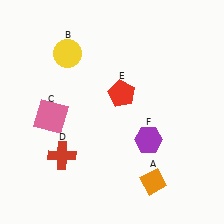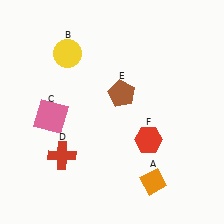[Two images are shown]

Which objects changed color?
E changed from red to brown. F changed from purple to red.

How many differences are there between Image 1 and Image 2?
There are 2 differences between the two images.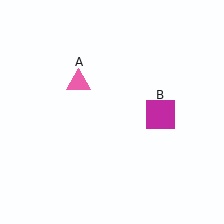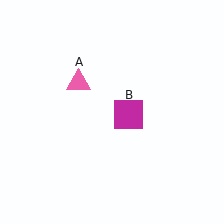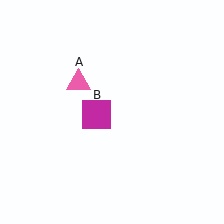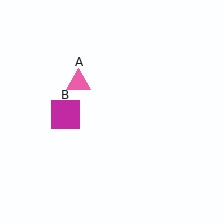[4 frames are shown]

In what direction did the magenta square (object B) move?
The magenta square (object B) moved left.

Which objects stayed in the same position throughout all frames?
Pink triangle (object A) remained stationary.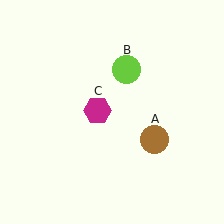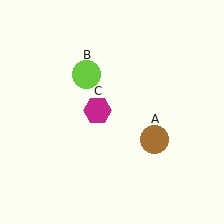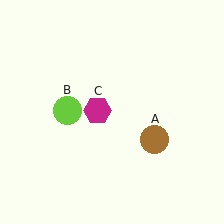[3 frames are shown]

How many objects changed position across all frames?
1 object changed position: lime circle (object B).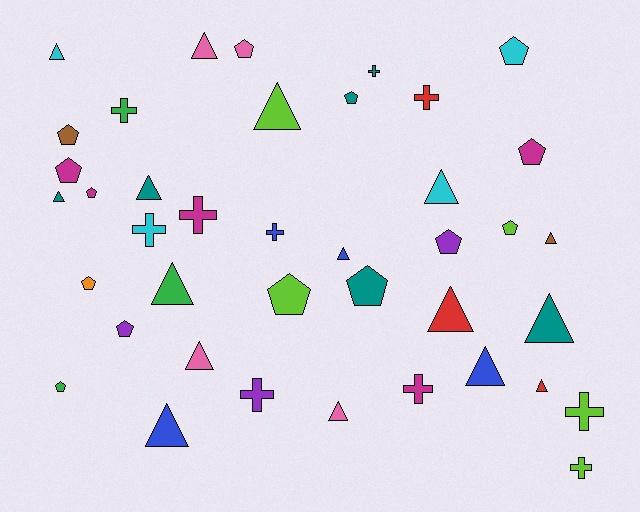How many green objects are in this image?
There are 3 green objects.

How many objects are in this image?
There are 40 objects.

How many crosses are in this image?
There are 10 crosses.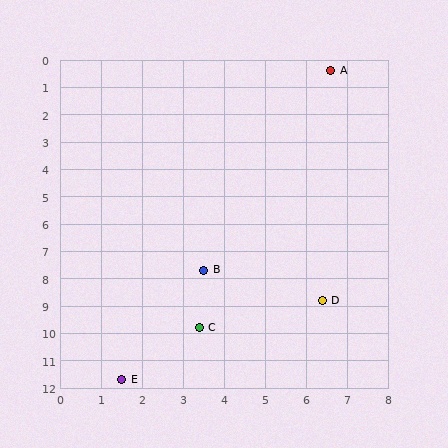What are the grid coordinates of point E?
Point E is at approximately (1.5, 11.7).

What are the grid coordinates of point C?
Point C is at approximately (3.4, 9.8).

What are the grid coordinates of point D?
Point D is at approximately (6.4, 8.8).